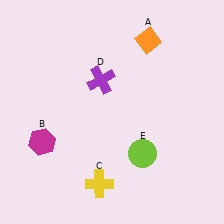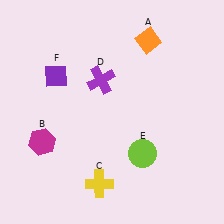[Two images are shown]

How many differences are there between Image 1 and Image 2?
There is 1 difference between the two images.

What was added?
A purple diamond (F) was added in Image 2.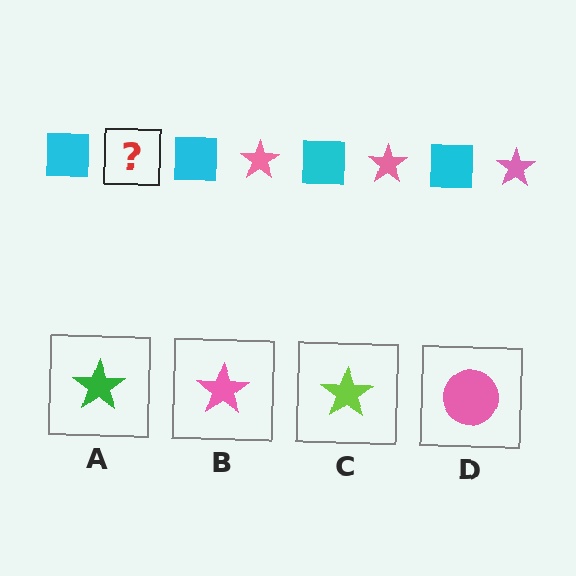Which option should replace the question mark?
Option B.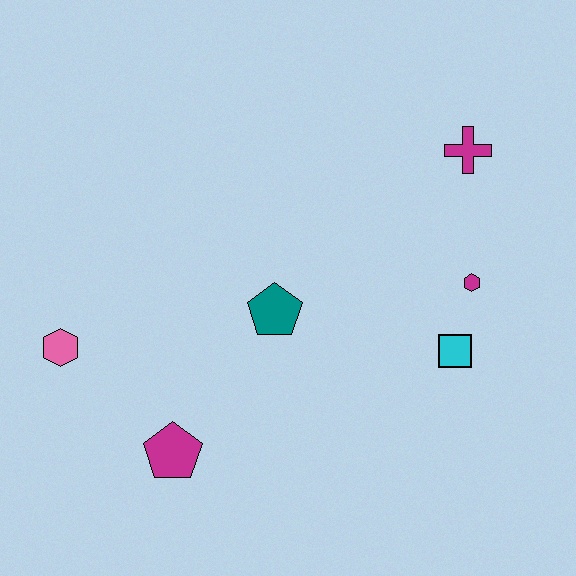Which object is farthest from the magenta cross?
The pink hexagon is farthest from the magenta cross.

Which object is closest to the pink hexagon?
The magenta pentagon is closest to the pink hexagon.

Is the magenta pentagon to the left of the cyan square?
Yes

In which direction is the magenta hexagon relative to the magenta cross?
The magenta hexagon is below the magenta cross.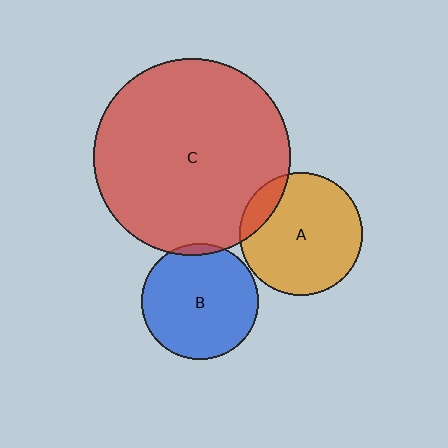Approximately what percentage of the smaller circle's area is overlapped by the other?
Approximately 5%.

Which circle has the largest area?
Circle C (red).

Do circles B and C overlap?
Yes.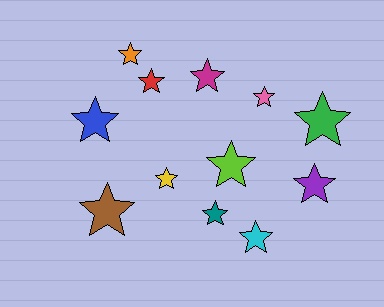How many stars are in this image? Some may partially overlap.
There are 12 stars.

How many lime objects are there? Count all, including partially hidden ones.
There is 1 lime object.